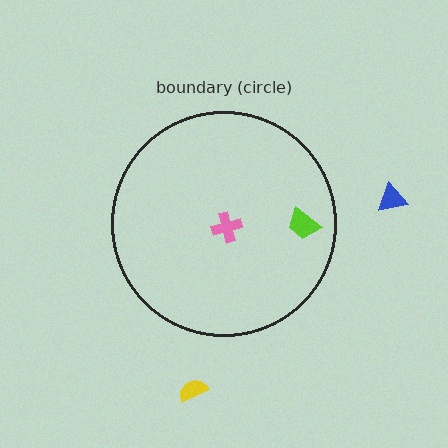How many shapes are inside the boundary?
2 inside, 2 outside.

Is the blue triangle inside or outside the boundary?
Outside.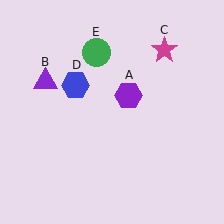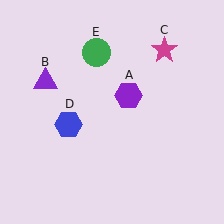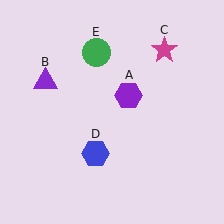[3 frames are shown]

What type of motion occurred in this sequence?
The blue hexagon (object D) rotated counterclockwise around the center of the scene.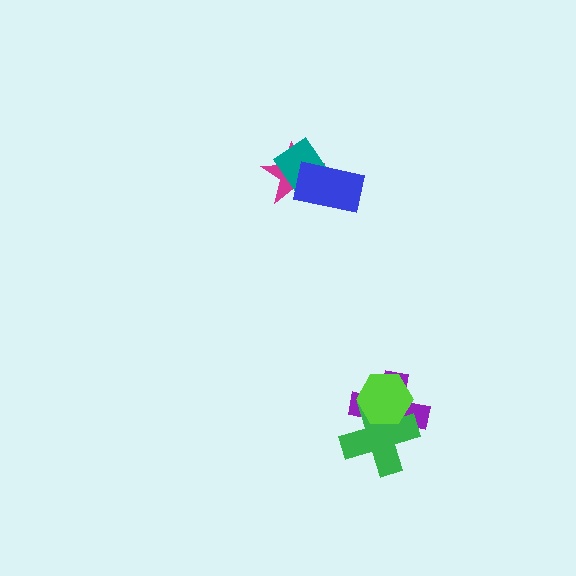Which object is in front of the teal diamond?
The blue rectangle is in front of the teal diamond.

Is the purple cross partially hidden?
Yes, it is partially covered by another shape.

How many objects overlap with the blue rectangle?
2 objects overlap with the blue rectangle.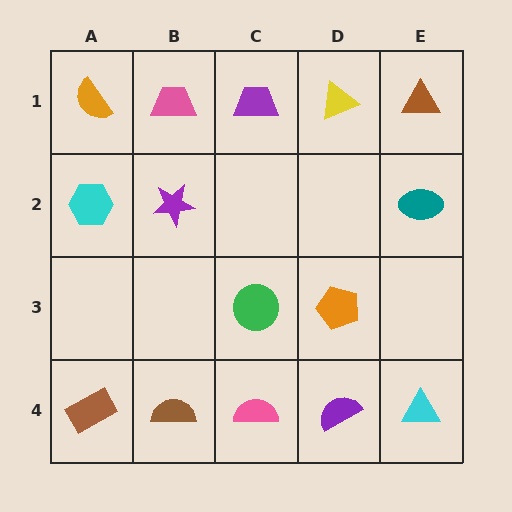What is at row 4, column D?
A purple semicircle.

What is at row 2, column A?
A cyan hexagon.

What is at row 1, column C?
A purple trapezoid.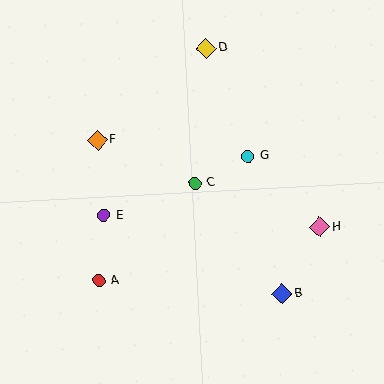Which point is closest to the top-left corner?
Point F is closest to the top-left corner.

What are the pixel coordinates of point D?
Point D is at (206, 48).